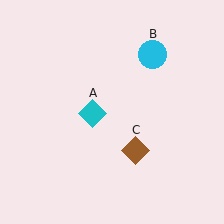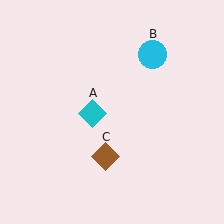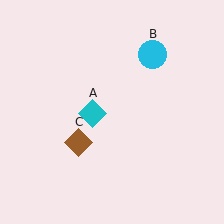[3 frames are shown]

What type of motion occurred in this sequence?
The brown diamond (object C) rotated clockwise around the center of the scene.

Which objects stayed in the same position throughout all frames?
Cyan diamond (object A) and cyan circle (object B) remained stationary.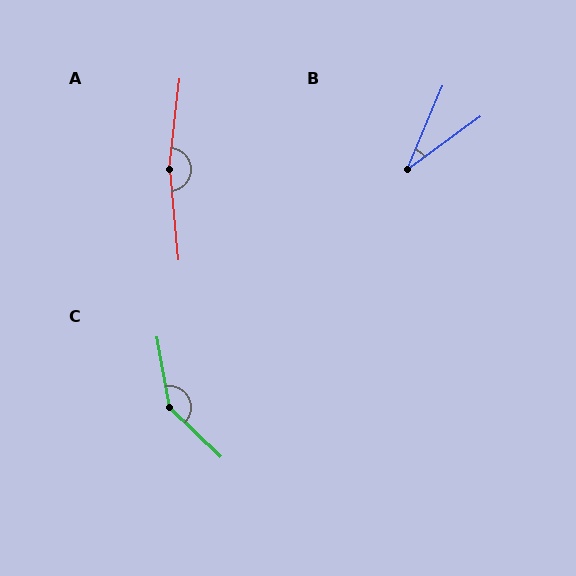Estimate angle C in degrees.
Approximately 144 degrees.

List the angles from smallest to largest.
B (31°), C (144°), A (168°).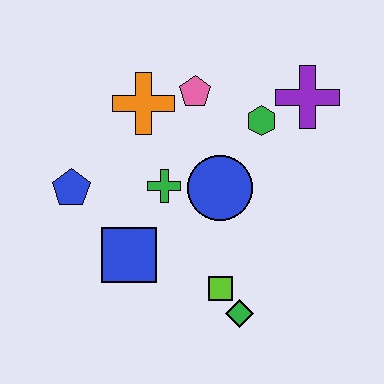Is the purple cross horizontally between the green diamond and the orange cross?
No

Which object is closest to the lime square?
The green diamond is closest to the lime square.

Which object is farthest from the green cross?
The purple cross is farthest from the green cross.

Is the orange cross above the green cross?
Yes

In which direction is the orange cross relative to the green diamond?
The orange cross is above the green diamond.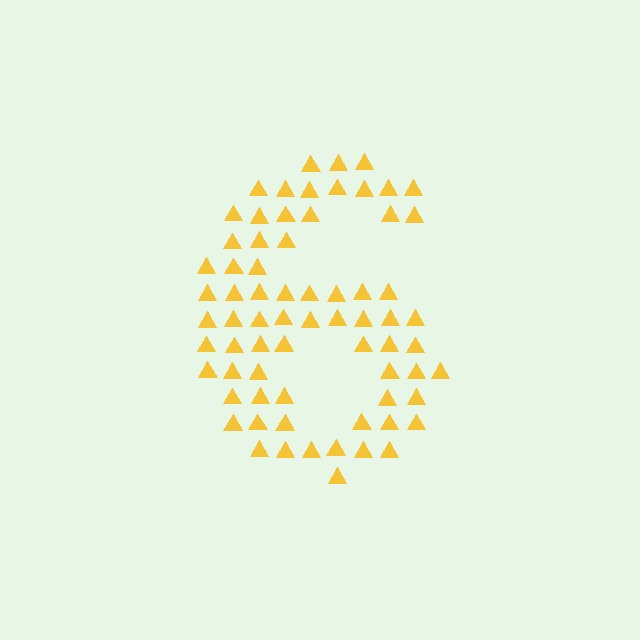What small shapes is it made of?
It is made of small triangles.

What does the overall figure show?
The overall figure shows the digit 6.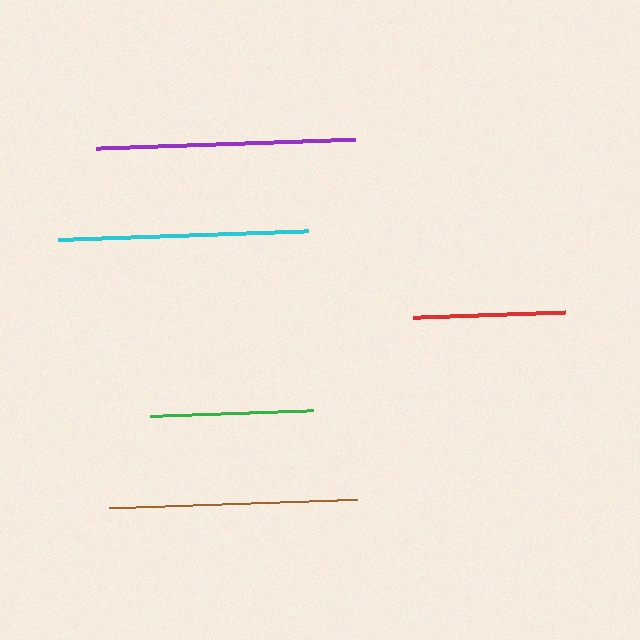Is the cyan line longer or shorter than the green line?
The cyan line is longer than the green line.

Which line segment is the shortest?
The red line is the shortest at approximately 152 pixels.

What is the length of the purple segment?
The purple segment is approximately 260 pixels long.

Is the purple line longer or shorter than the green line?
The purple line is longer than the green line.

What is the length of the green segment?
The green segment is approximately 162 pixels long.